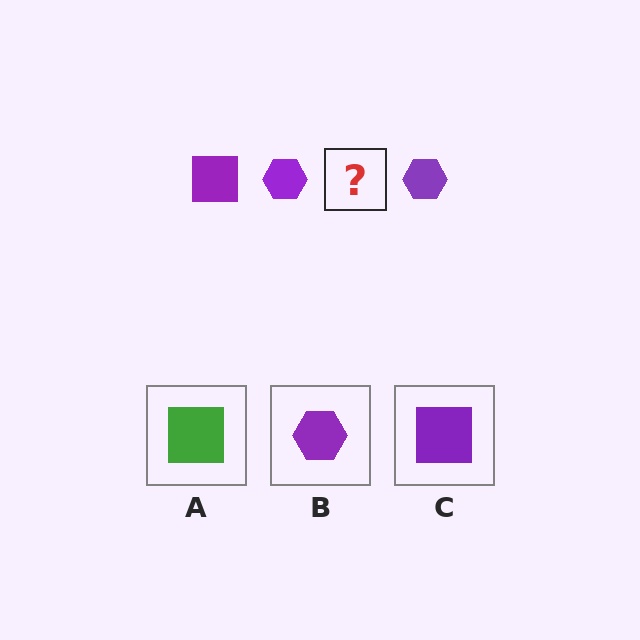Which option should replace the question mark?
Option C.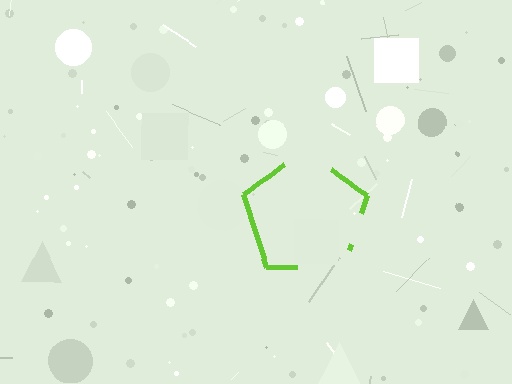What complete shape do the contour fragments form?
The contour fragments form a pentagon.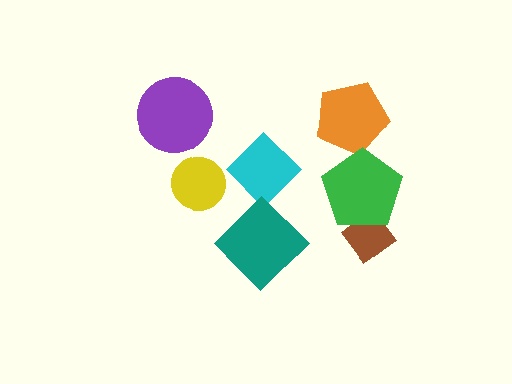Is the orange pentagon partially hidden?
Yes, it is partially covered by another shape.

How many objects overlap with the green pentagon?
2 objects overlap with the green pentagon.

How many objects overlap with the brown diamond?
1 object overlaps with the brown diamond.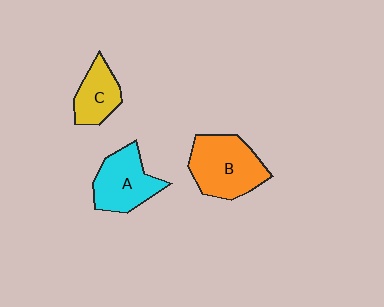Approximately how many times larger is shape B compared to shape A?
Approximately 1.2 times.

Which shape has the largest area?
Shape B (orange).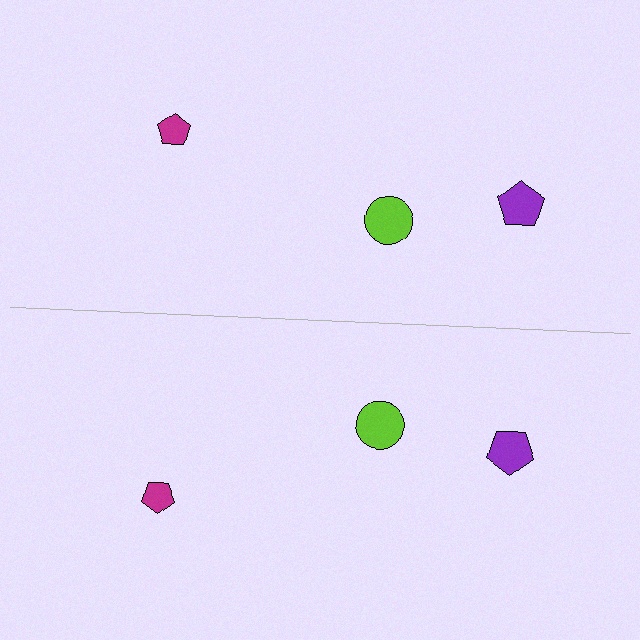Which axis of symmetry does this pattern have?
The pattern has a horizontal axis of symmetry running through the center of the image.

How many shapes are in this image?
There are 6 shapes in this image.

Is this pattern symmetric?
Yes, this pattern has bilateral (reflection) symmetry.